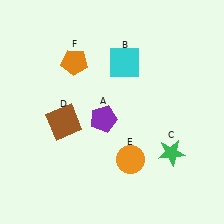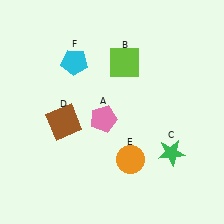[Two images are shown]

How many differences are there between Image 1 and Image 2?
There are 3 differences between the two images.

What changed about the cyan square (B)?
In Image 1, B is cyan. In Image 2, it changed to lime.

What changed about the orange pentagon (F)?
In Image 1, F is orange. In Image 2, it changed to cyan.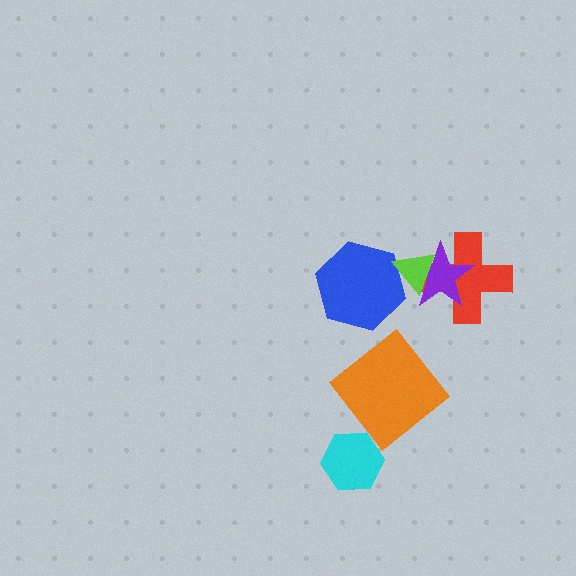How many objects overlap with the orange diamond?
0 objects overlap with the orange diamond.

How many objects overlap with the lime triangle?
3 objects overlap with the lime triangle.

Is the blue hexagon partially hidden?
Yes, it is partially covered by another shape.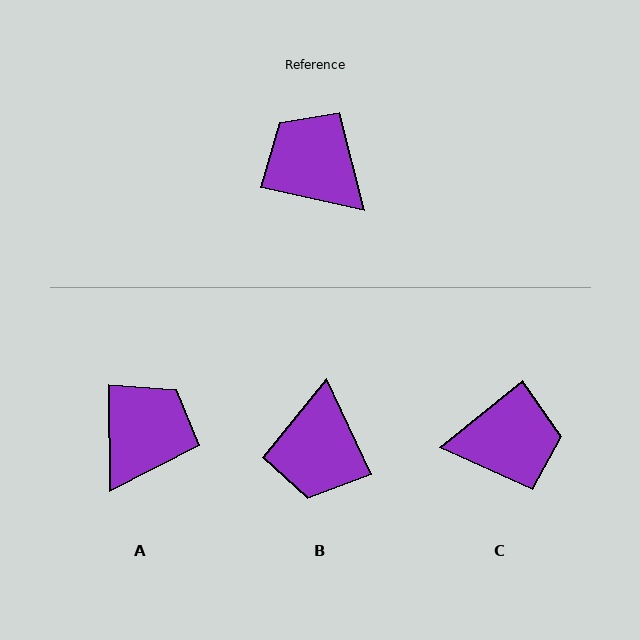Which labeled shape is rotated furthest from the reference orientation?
C, about 129 degrees away.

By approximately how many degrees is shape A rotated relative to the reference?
Approximately 77 degrees clockwise.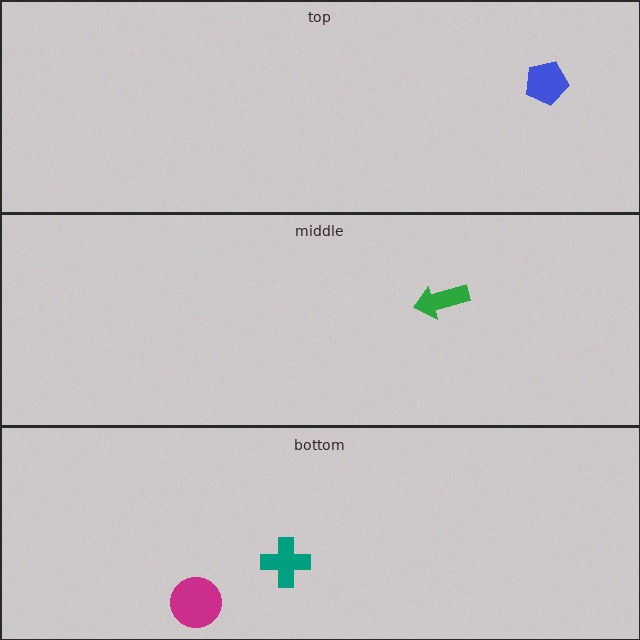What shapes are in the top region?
The blue pentagon.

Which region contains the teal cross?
The bottom region.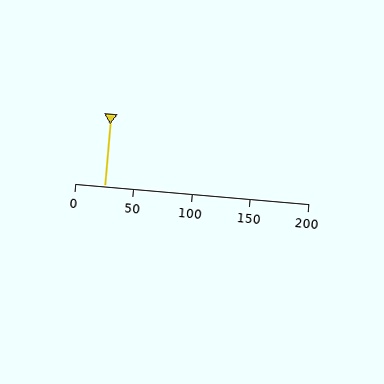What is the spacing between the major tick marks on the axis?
The major ticks are spaced 50 apart.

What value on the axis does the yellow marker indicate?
The marker indicates approximately 25.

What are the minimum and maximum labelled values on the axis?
The axis runs from 0 to 200.